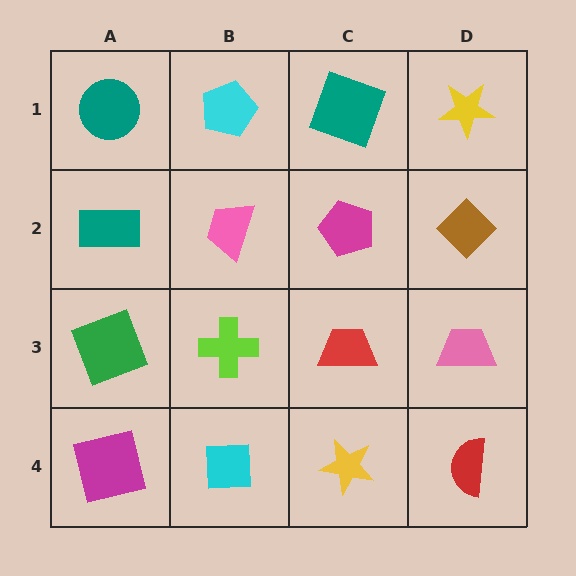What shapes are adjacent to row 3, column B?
A pink trapezoid (row 2, column B), a cyan square (row 4, column B), a green square (row 3, column A), a red trapezoid (row 3, column C).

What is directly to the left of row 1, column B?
A teal circle.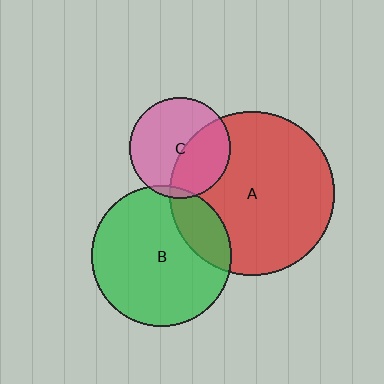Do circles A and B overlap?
Yes.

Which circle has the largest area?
Circle A (red).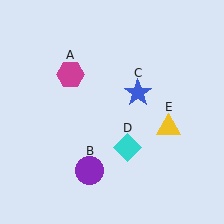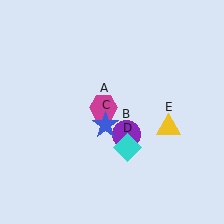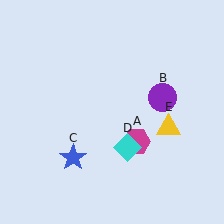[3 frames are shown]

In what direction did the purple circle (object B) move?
The purple circle (object B) moved up and to the right.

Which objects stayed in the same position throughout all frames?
Cyan diamond (object D) and yellow triangle (object E) remained stationary.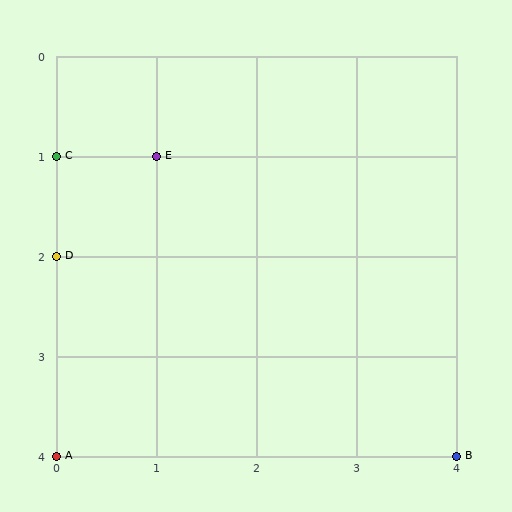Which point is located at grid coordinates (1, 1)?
Point E is at (1, 1).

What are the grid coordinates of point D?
Point D is at grid coordinates (0, 2).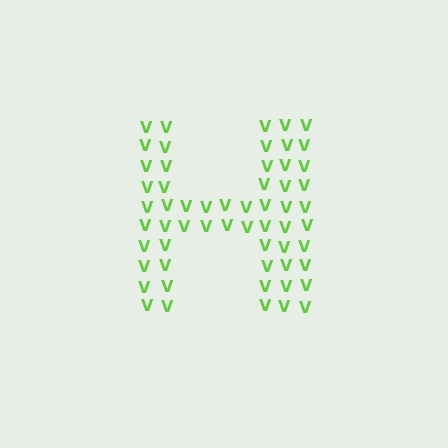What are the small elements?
The small elements are letter V's.